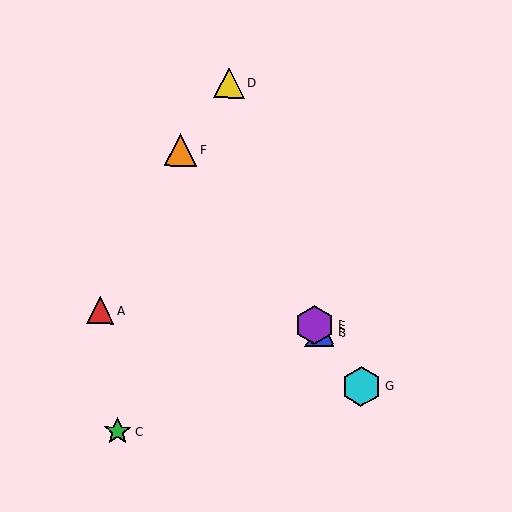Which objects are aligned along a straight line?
Objects B, E, F, G are aligned along a straight line.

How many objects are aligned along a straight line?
4 objects (B, E, F, G) are aligned along a straight line.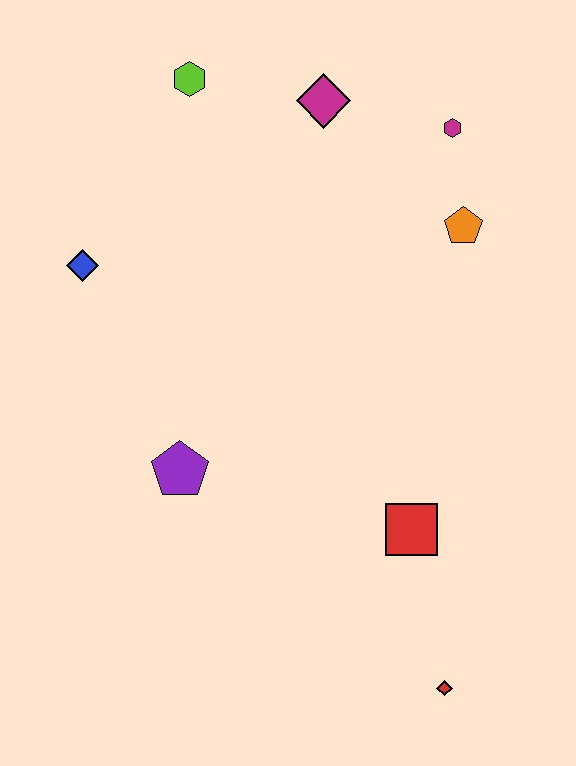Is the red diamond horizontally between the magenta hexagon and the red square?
Yes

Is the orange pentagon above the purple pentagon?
Yes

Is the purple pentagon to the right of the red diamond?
No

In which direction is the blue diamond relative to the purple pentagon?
The blue diamond is above the purple pentagon.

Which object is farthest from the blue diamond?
The red diamond is farthest from the blue diamond.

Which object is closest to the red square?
The red diamond is closest to the red square.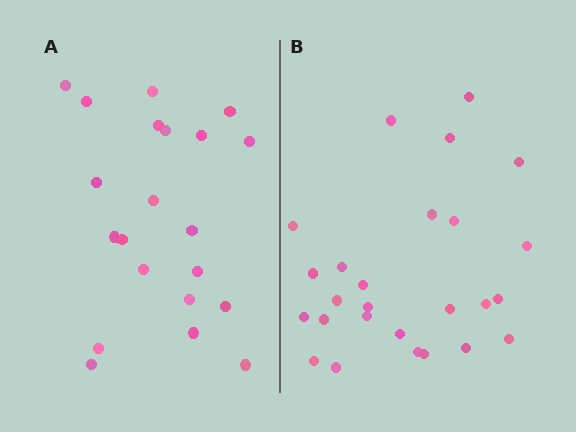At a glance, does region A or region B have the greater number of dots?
Region B (the right region) has more dots.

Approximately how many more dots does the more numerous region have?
Region B has about 5 more dots than region A.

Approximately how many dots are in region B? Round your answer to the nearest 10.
About 30 dots. (The exact count is 26, which rounds to 30.)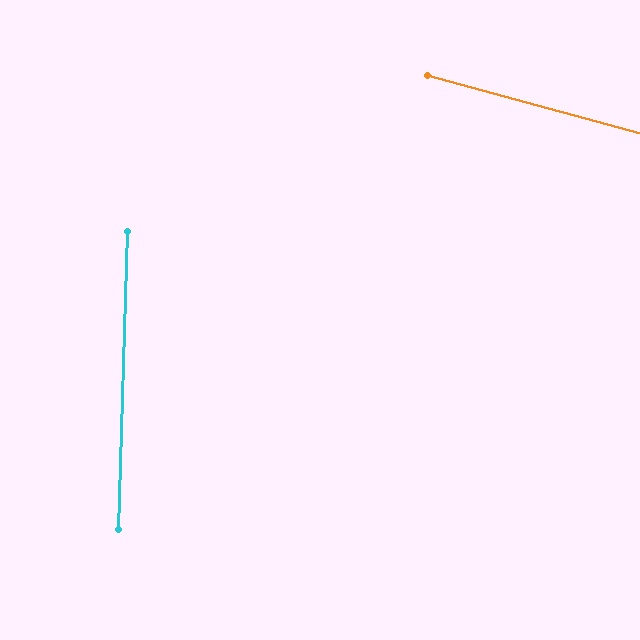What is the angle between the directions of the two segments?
Approximately 76 degrees.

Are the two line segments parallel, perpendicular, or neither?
Neither parallel nor perpendicular — they differ by about 76°.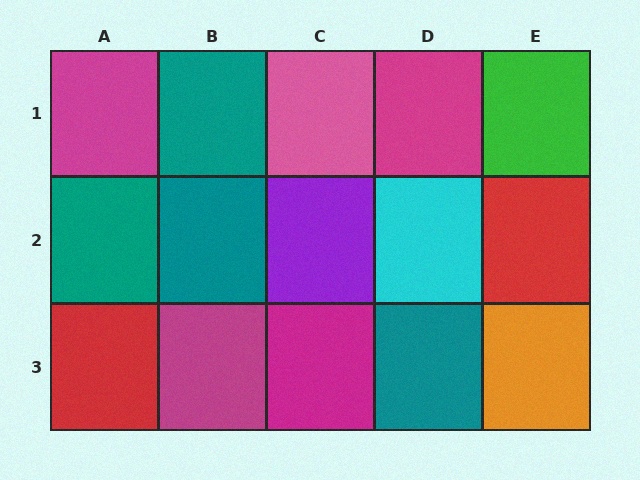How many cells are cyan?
1 cell is cyan.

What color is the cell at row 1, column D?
Magenta.